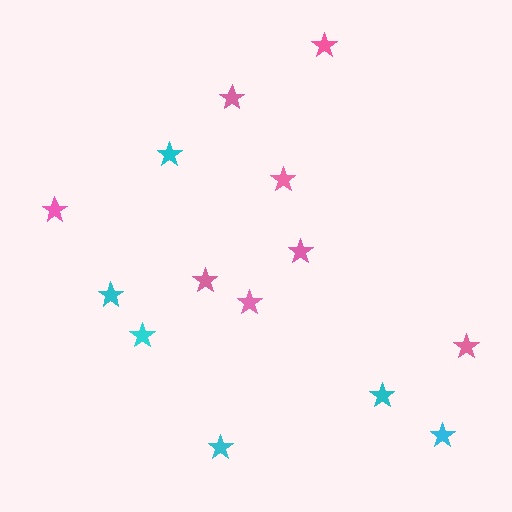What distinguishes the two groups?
There are 2 groups: one group of cyan stars (6) and one group of pink stars (8).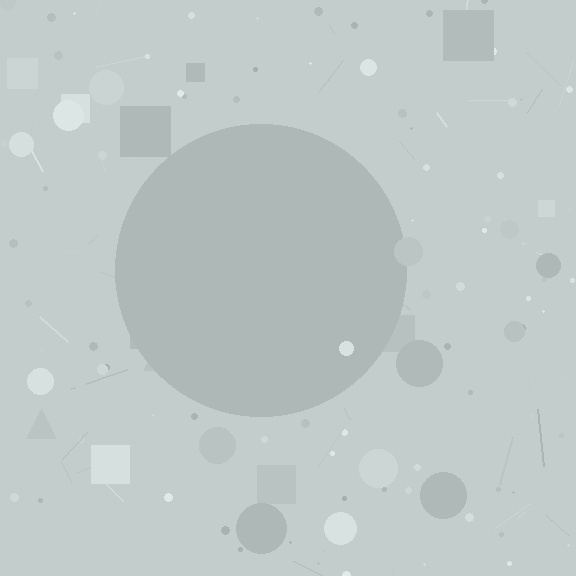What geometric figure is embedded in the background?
A circle is embedded in the background.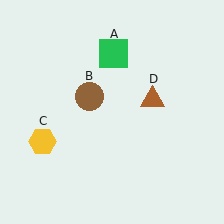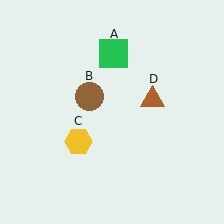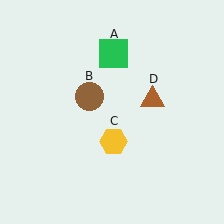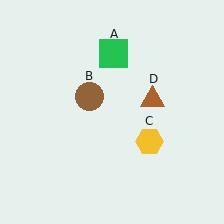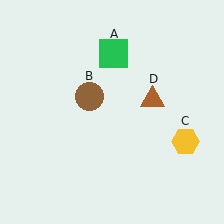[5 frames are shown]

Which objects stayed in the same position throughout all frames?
Green square (object A) and brown circle (object B) and brown triangle (object D) remained stationary.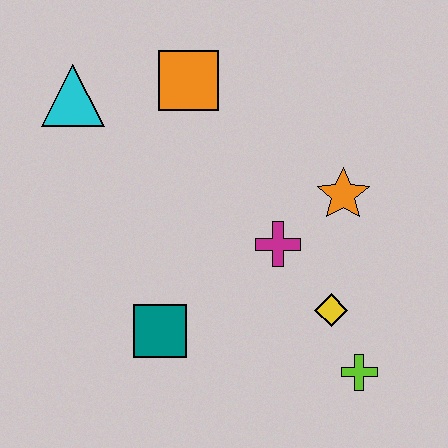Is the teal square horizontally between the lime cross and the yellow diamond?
No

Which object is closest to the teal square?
The magenta cross is closest to the teal square.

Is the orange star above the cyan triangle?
No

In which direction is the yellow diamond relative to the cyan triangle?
The yellow diamond is to the right of the cyan triangle.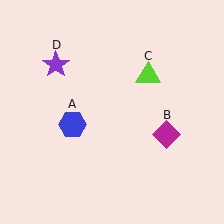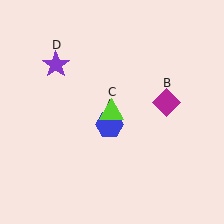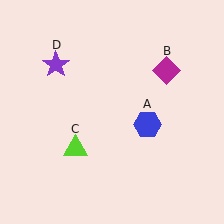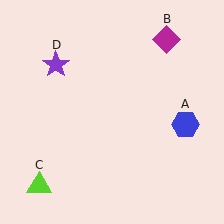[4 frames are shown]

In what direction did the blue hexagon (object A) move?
The blue hexagon (object A) moved right.